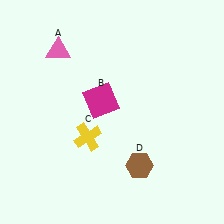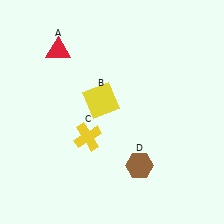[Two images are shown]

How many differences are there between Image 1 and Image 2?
There are 2 differences between the two images.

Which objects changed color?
A changed from pink to red. B changed from magenta to yellow.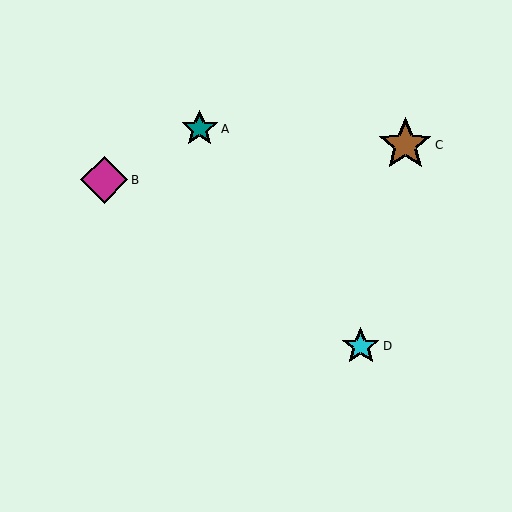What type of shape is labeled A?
Shape A is a teal star.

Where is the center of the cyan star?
The center of the cyan star is at (361, 346).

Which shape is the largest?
The brown star (labeled C) is the largest.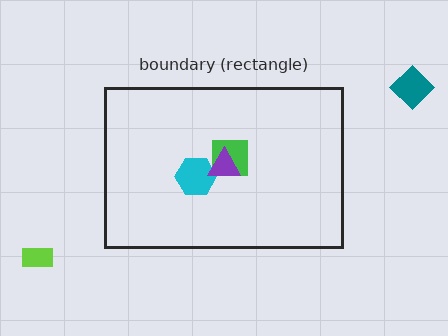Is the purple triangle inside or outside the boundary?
Inside.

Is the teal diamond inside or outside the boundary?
Outside.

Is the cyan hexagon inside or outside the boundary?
Inside.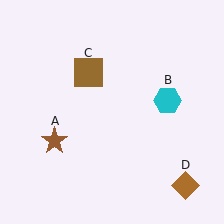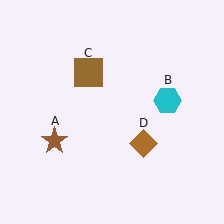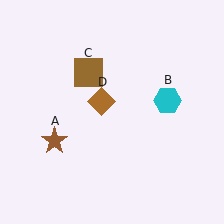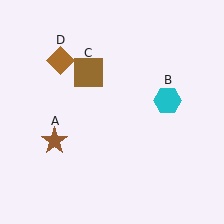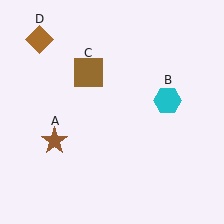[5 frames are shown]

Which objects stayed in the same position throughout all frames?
Brown star (object A) and cyan hexagon (object B) and brown square (object C) remained stationary.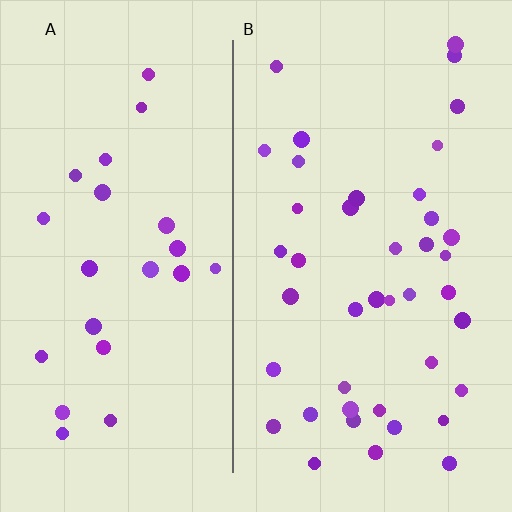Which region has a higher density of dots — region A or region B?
B (the right).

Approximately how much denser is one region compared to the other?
Approximately 1.8× — region B over region A.